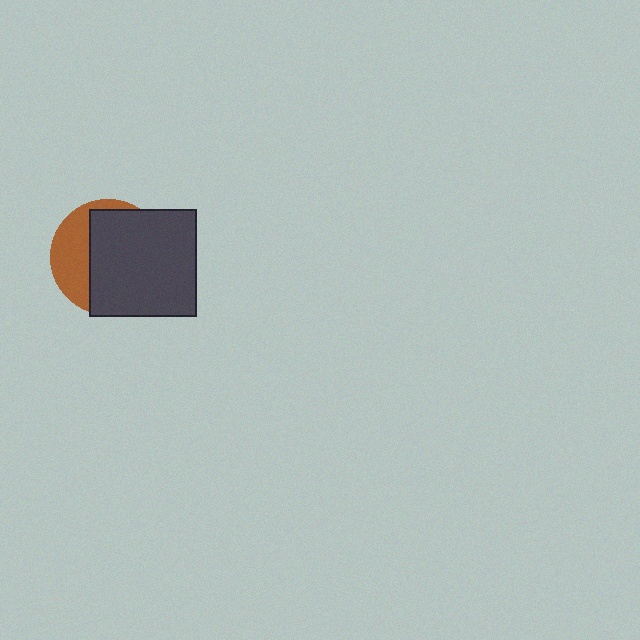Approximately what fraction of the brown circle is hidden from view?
Roughly 66% of the brown circle is hidden behind the dark gray square.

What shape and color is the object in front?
The object in front is a dark gray square.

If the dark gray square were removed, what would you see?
You would see the complete brown circle.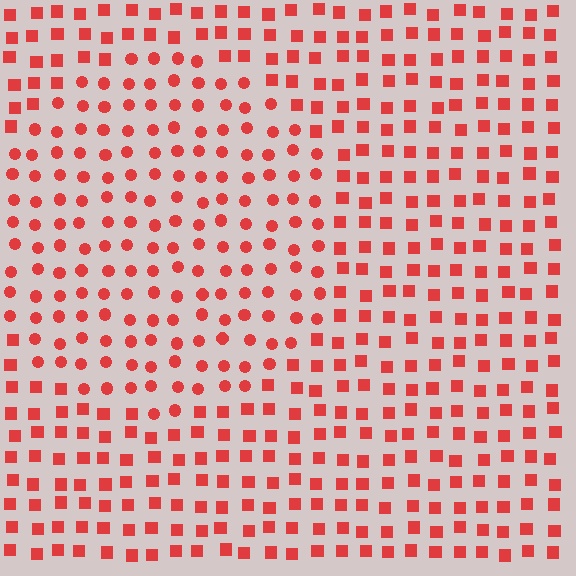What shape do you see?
I see a circle.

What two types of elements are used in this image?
The image uses circles inside the circle region and squares outside it.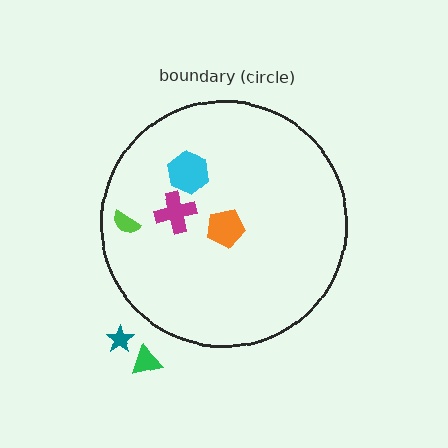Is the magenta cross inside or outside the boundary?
Inside.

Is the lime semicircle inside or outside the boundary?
Inside.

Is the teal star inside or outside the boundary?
Outside.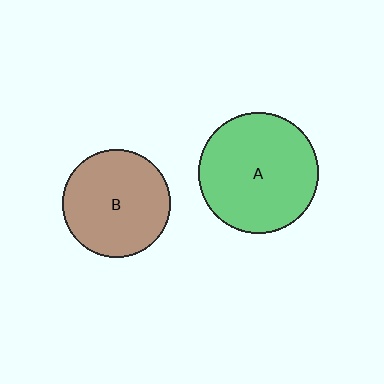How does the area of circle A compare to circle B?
Approximately 1.2 times.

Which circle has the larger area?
Circle A (green).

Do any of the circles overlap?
No, none of the circles overlap.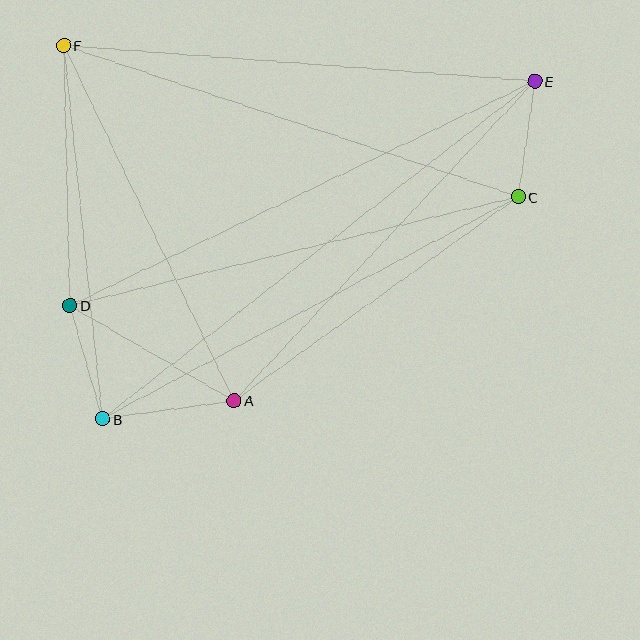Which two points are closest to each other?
Points C and E are closest to each other.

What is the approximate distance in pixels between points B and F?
The distance between B and F is approximately 375 pixels.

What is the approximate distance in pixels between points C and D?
The distance between C and D is approximately 461 pixels.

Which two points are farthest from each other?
Points B and E are farthest from each other.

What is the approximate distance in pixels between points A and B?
The distance between A and B is approximately 133 pixels.